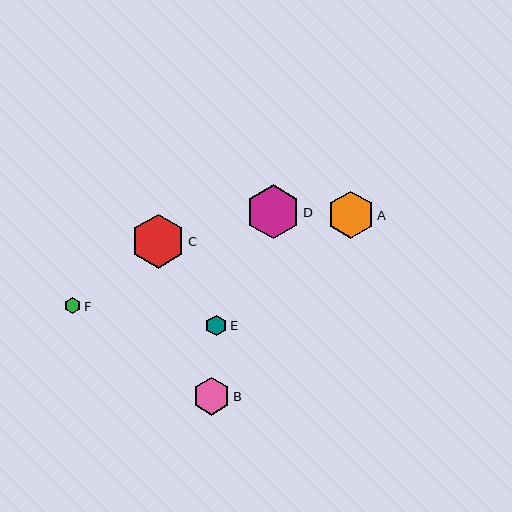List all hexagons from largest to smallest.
From largest to smallest: C, D, A, B, E, F.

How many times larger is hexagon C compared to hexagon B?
Hexagon C is approximately 1.4 times the size of hexagon B.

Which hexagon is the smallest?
Hexagon F is the smallest with a size of approximately 16 pixels.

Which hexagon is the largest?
Hexagon C is the largest with a size of approximately 54 pixels.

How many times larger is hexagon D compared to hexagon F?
Hexagon D is approximately 3.4 times the size of hexagon F.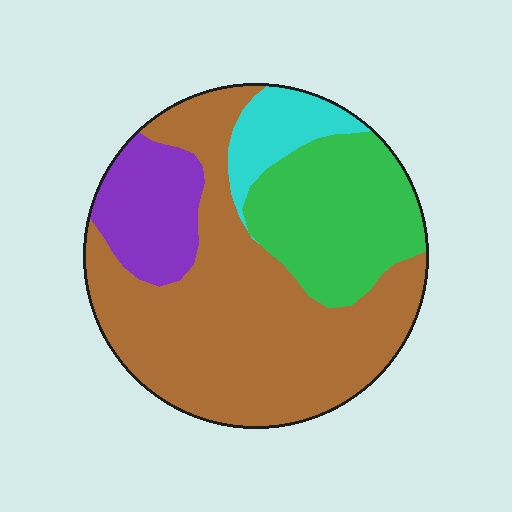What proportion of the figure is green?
Green takes up about one quarter (1/4) of the figure.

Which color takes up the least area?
Cyan, at roughly 10%.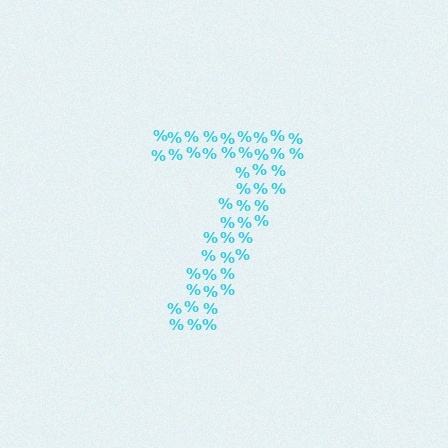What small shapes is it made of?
It is made of small percent signs.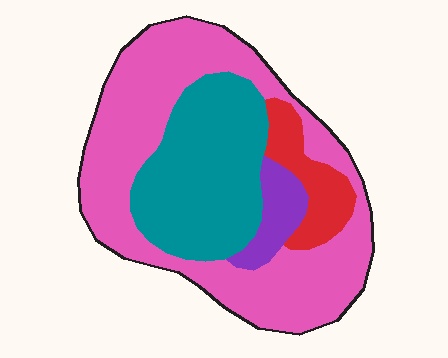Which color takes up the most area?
Pink, at roughly 55%.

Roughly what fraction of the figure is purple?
Purple covers about 5% of the figure.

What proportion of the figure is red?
Red covers around 10% of the figure.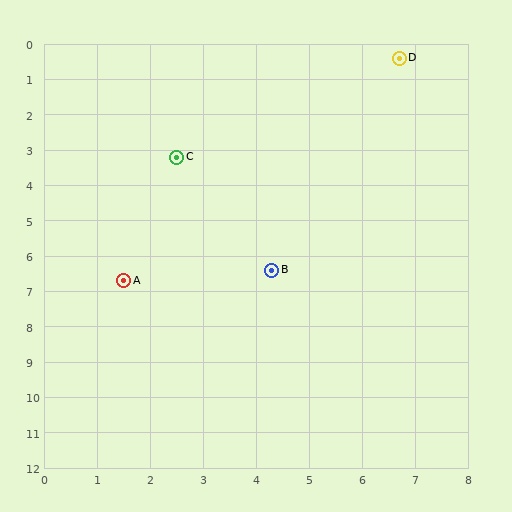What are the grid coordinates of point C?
Point C is at approximately (2.5, 3.2).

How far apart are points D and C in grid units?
Points D and C are about 5.0 grid units apart.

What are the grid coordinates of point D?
Point D is at approximately (6.7, 0.4).